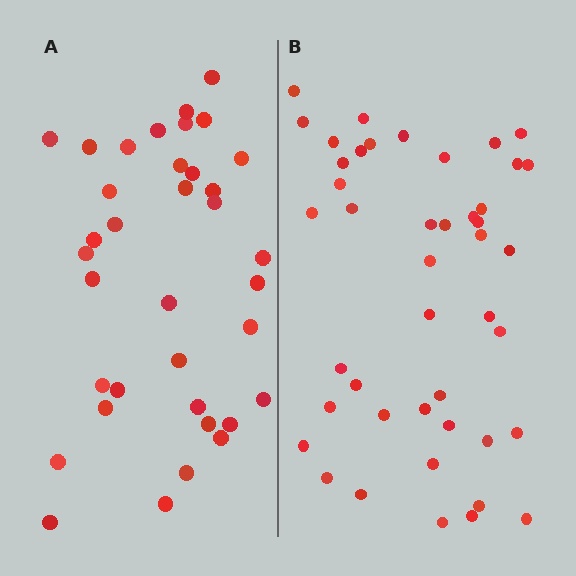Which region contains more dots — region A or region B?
Region B (the right region) has more dots.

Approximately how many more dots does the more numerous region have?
Region B has roughly 8 or so more dots than region A.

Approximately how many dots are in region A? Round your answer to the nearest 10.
About 40 dots. (The exact count is 36, which rounds to 40.)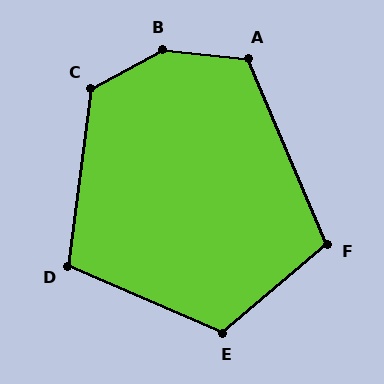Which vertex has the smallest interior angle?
D, at approximately 106 degrees.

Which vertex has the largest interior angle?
B, at approximately 146 degrees.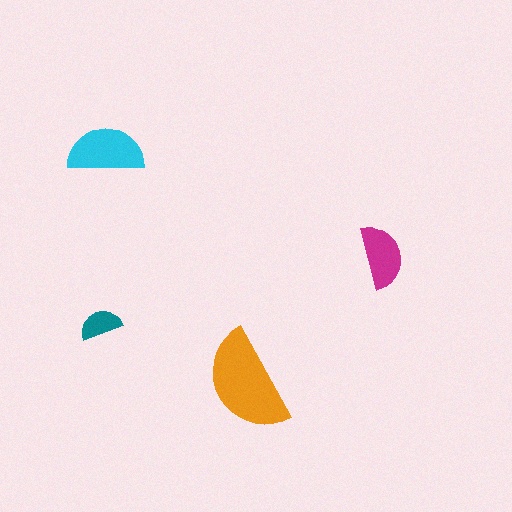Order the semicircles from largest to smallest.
the orange one, the cyan one, the magenta one, the teal one.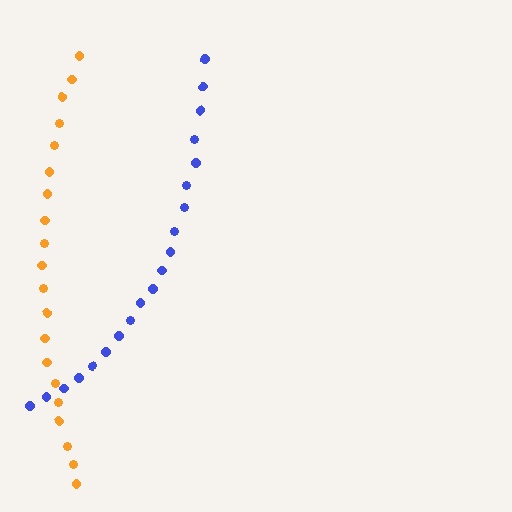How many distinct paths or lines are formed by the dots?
There are 2 distinct paths.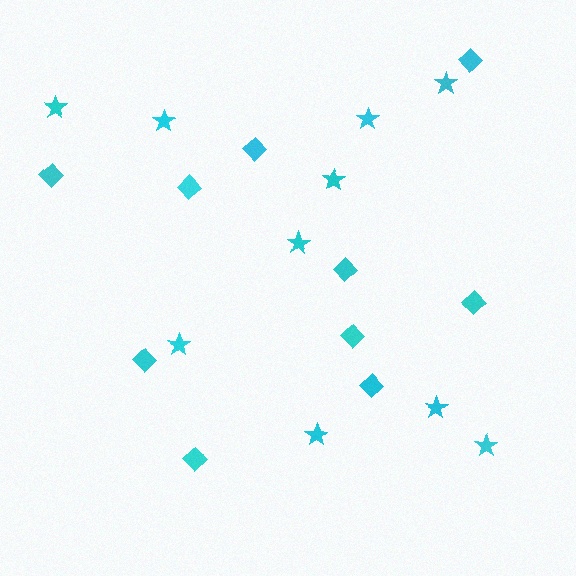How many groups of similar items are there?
There are 2 groups: one group of diamonds (10) and one group of stars (10).